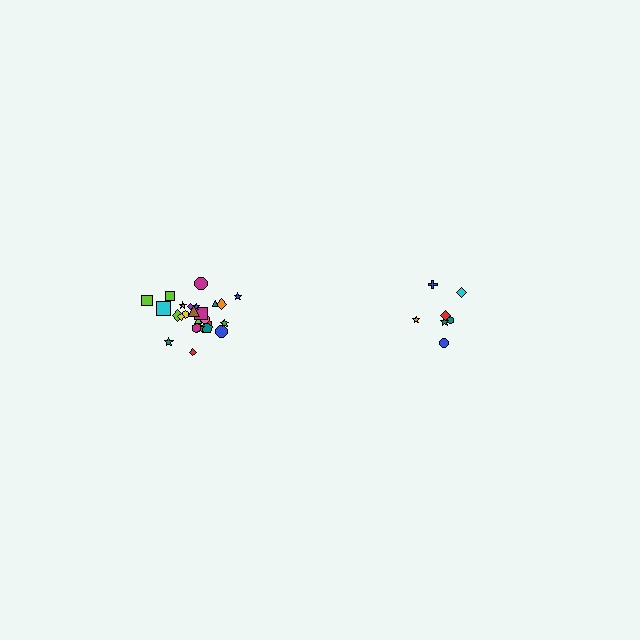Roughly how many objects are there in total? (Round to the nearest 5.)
Roughly 30 objects in total.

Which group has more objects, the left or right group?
The left group.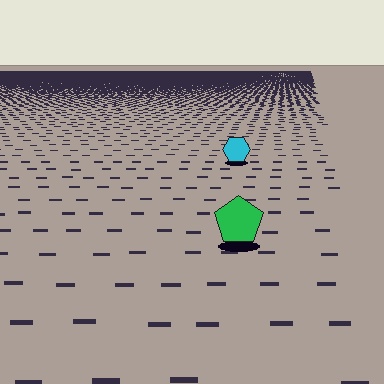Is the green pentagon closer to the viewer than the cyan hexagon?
Yes. The green pentagon is closer — you can tell from the texture gradient: the ground texture is coarser near it.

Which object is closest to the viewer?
The green pentagon is closest. The texture marks near it are larger and more spread out.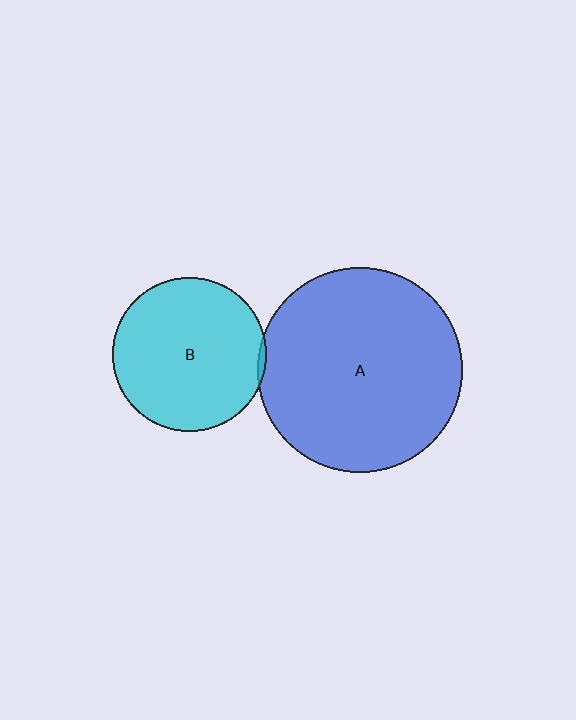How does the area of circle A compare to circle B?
Approximately 1.8 times.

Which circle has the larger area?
Circle A (blue).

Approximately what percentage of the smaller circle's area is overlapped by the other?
Approximately 5%.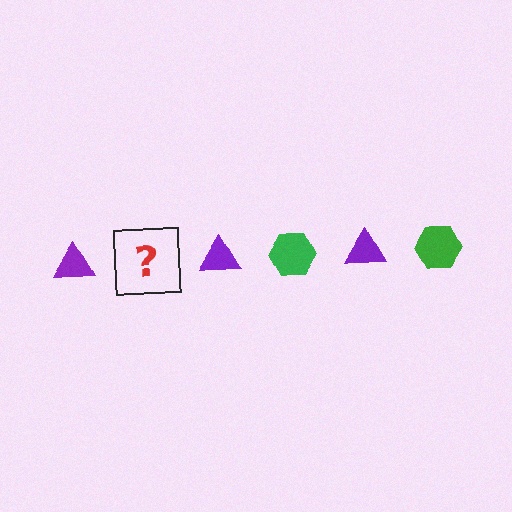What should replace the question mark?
The question mark should be replaced with a green hexagon.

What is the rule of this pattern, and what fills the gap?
The rule is that the pattern alternates between purple triangle and green hexagon. The gap should be filled with a green hexagon.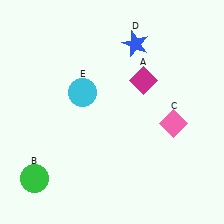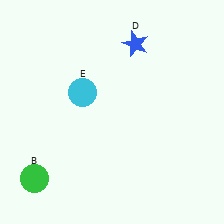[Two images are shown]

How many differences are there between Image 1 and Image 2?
There are 2 differences between the two images.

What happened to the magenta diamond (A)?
The magenta diamond (A) was removed in Image 2. It was in the top-right area of Image 1.